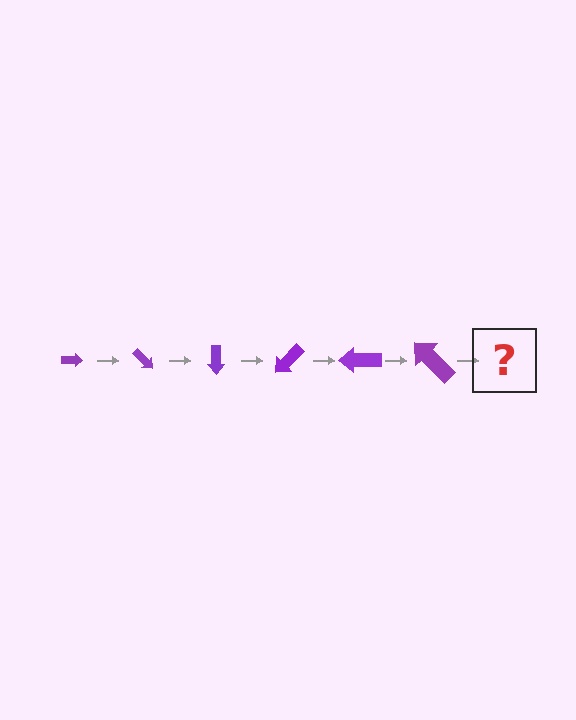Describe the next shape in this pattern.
It should be an arrow, larger than the previous one and rotated 270 degrees from the start.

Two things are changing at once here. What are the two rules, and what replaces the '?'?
The two rules are that the arrow grows larger each step and it rotates 45 degrees each step. The '?' should be an arrow, larger than the previous one and rotated 270 degrees from the start.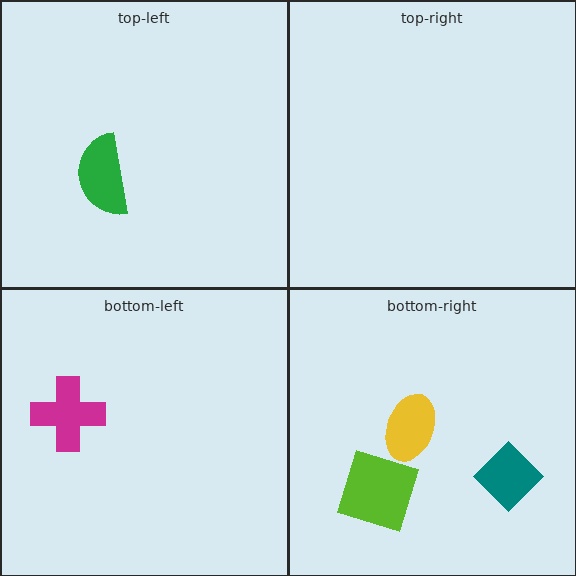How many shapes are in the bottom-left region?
1.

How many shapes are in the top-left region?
1.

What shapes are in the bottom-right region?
The yellow ellipse, the lime square, the teal diamond.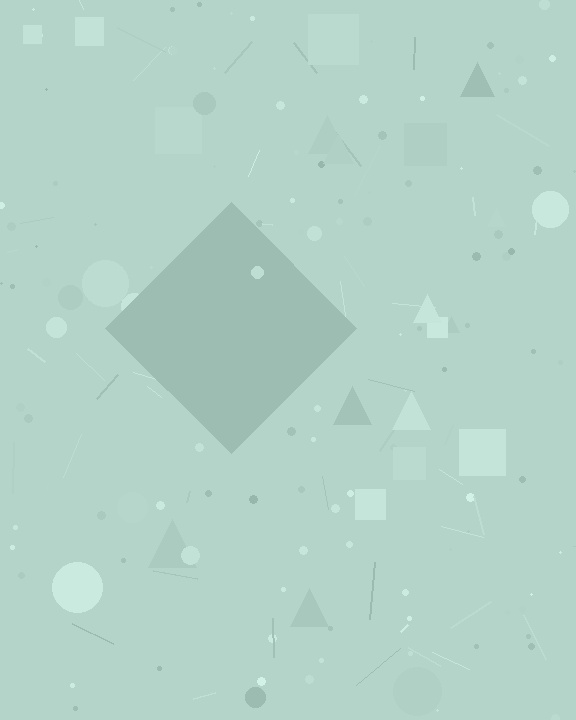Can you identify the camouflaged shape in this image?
The camouflaged shape is a diamond.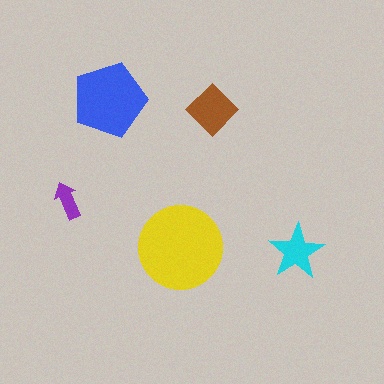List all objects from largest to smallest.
The yellow circle, the blue pentagon, the brown diamond, the cyan star, the purple arrow.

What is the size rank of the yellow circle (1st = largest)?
1st.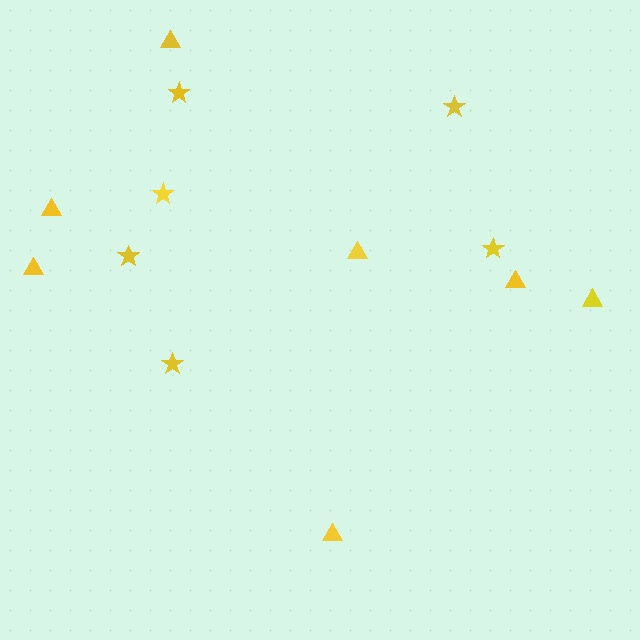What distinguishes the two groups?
There are 2 groups: one group of stars (6) and one group of triangles (7).